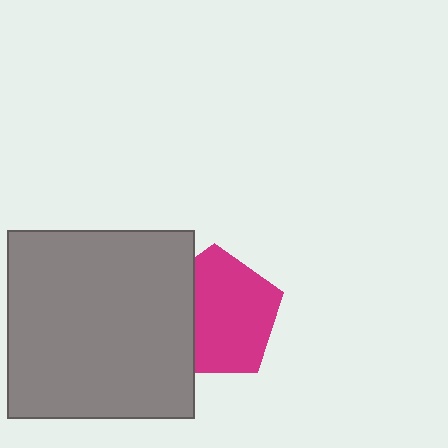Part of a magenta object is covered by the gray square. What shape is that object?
It is a pentagon.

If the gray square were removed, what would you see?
You would see the complete magenta pentagon.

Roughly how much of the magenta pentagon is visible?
Most of it is visible (roughly 69%).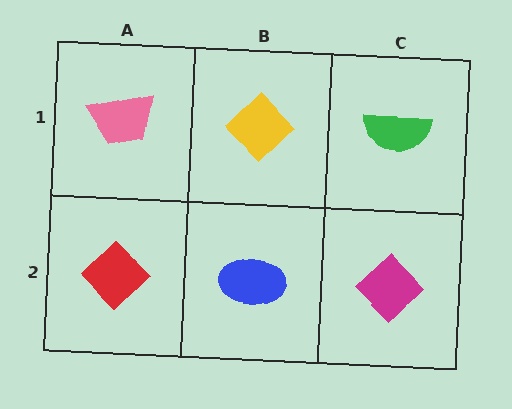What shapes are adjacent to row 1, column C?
A magenta diamond (row 2, column C), a yellow diamond (row 1, column B).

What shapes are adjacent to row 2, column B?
A yellow diamond (row 1, column B), a red diamond (row 2, column A), a magenta diamond (row 2, column C).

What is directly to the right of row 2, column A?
A blue ellipse.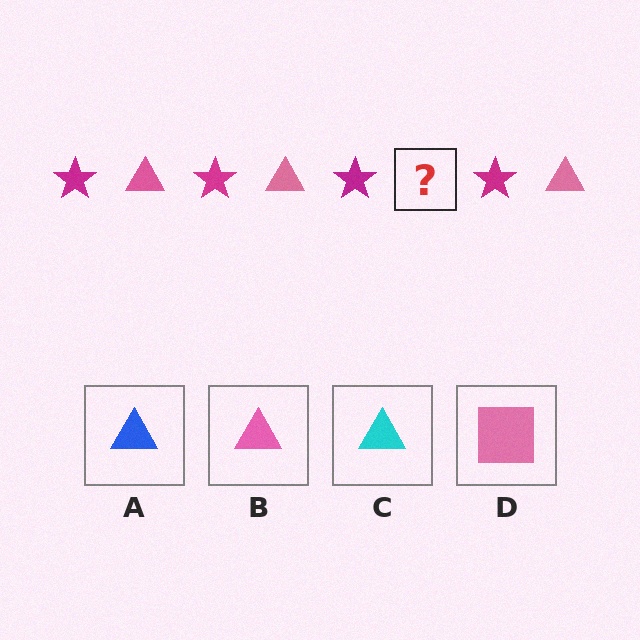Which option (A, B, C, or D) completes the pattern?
B.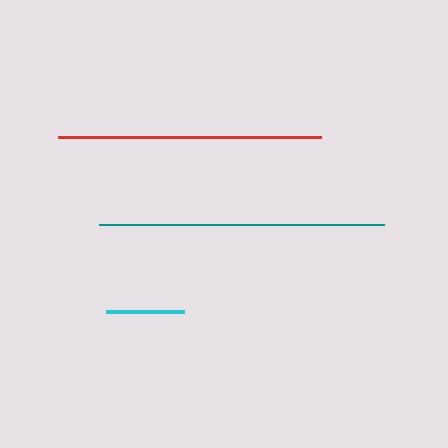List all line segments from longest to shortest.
From longest to shortest: teal, red, cyan.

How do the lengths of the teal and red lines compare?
The teal and red lines are approximately the same length.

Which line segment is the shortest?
The cyan line is the shortest at approximately 78 pixels.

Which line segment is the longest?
The teal line is the longest at approximately 285 pixels.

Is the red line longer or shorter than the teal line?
The teal line is longer than the red line.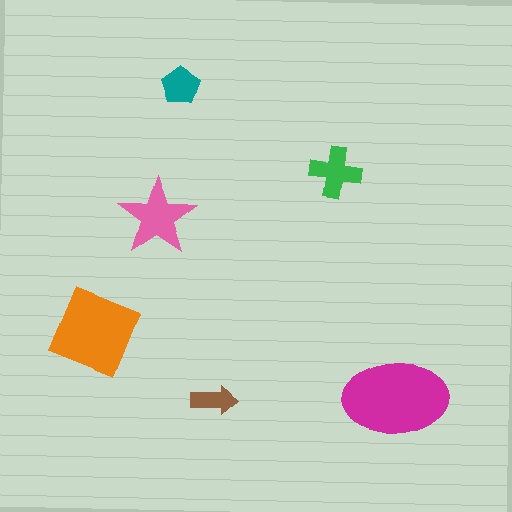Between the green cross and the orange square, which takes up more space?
The orange square.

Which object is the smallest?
The brown arrow.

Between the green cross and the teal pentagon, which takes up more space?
The green cross.